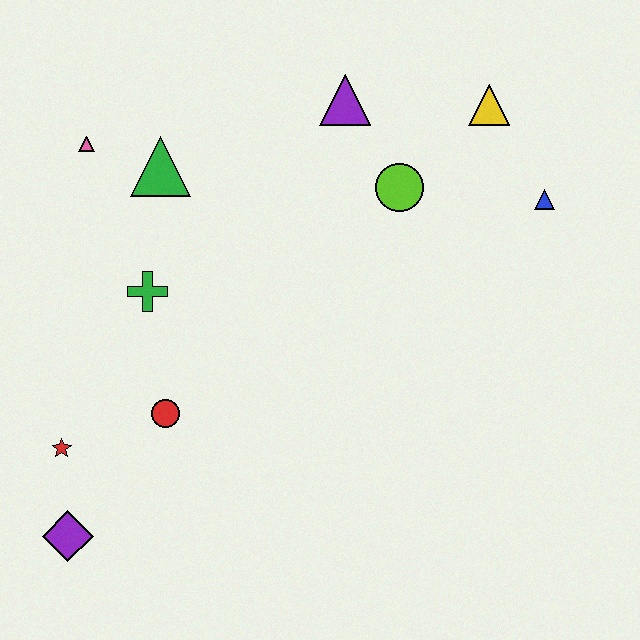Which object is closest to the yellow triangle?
The blue triangle is closest to the yellow triangle.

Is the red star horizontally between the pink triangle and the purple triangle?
No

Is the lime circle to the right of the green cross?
Yes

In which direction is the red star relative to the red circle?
The red star is to the left of the red circle.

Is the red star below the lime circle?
Yes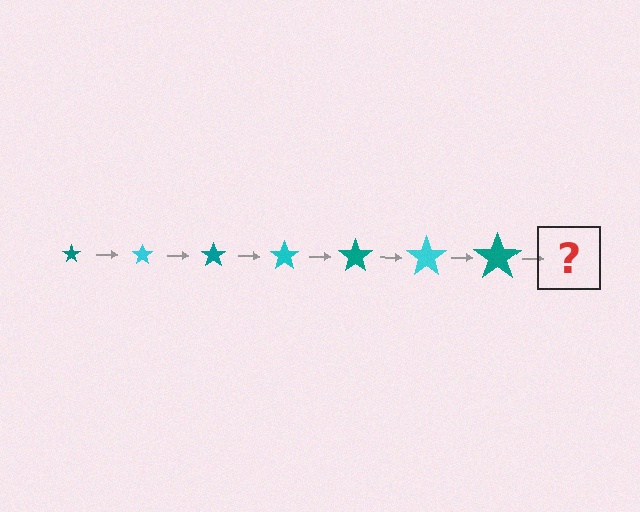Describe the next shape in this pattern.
It should be a cyan star, larger than the previous one.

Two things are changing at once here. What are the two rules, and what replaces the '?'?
The two rules are that the star grows larger each step and the color cycles through teal and cyan. The '?' should be a cyan star, larger than the previous one.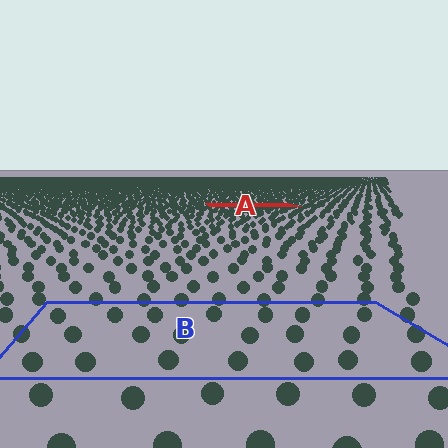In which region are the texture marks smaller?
The texture marks are smaller in region A, because it is farther away.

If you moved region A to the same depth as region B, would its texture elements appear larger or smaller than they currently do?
They would appear larger. At a closer depth, the same texture elements are projected at a bigger on-screen size.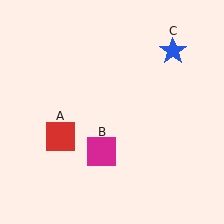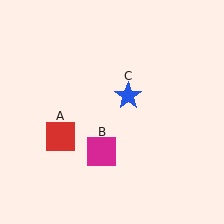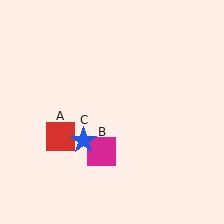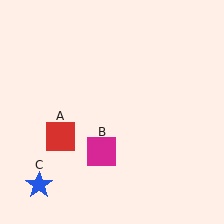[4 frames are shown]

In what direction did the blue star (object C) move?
The blue star (object C) moved down and to the left.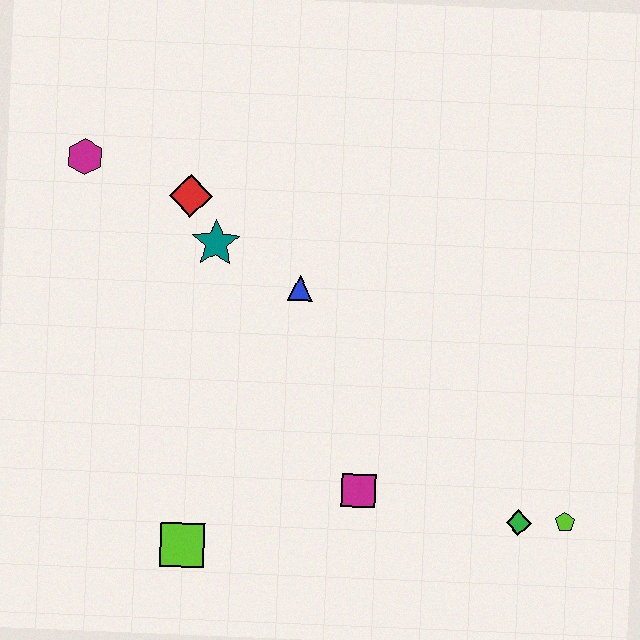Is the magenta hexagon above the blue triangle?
Yes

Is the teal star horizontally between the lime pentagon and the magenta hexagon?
Yes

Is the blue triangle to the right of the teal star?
Yes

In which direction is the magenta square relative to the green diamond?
The magenta square is to the left of the green diamond.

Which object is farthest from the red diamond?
The lime pentagon is farthest from the red diamond.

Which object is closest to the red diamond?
The teal star is closest to the red diamond.